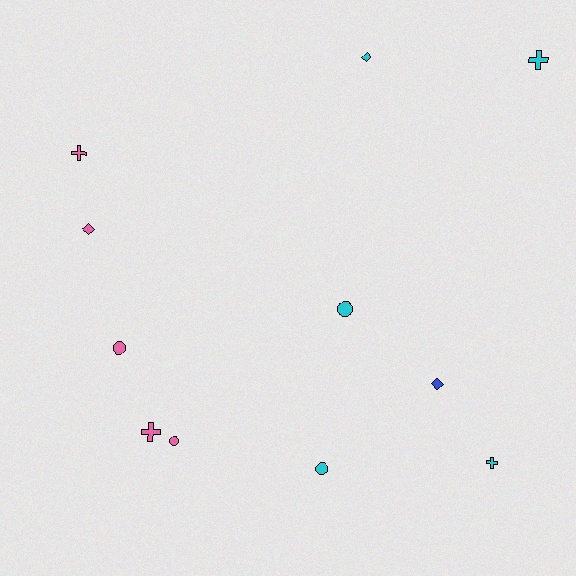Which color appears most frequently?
Pink, with 5 objects.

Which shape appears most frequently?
Cross, with 4 objects.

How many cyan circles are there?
There are 2 cyan circles.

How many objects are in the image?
There are 11 objects.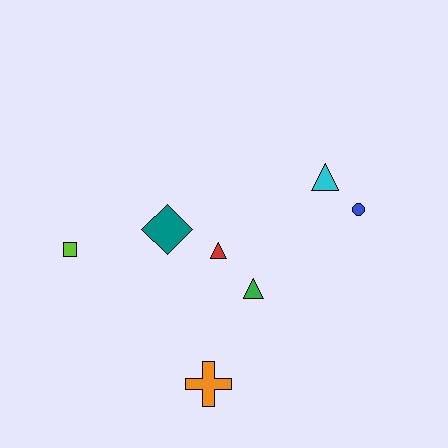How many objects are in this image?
There are 7 objects.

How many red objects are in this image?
There is 1 red object.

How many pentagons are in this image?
There are no pentagons.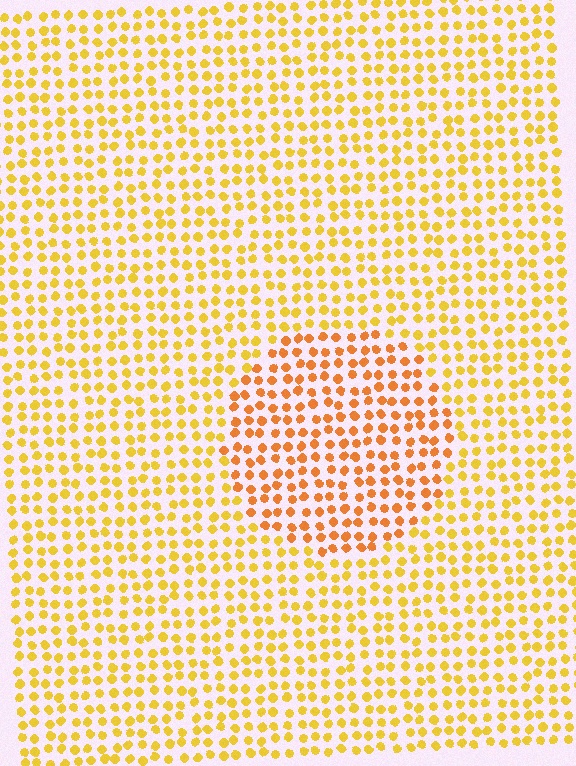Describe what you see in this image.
The image is filled with small yellow elements in a uniform arrangement. A circle-shaped region is visible where the elements are tinted to a slightly different hue, forming a subtle color boundary.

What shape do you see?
I see a circle.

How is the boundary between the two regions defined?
The boundary is defined purely by a slight shift in hue (about 25 degrees). Spacing, size, and orientation are identical on both sides.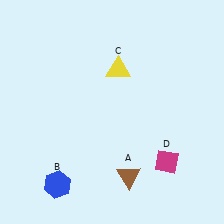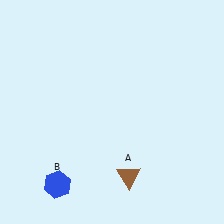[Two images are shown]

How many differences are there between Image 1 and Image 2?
There are 2 differences between the two images.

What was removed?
The magenta diamond (D), the yellow triangle (C) were removed in Image 2.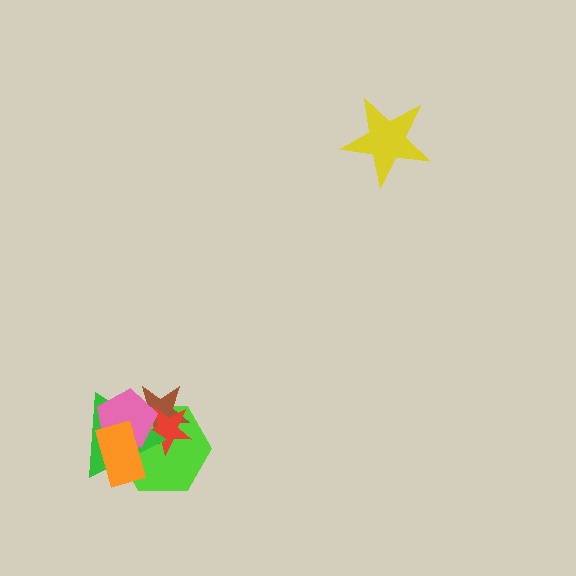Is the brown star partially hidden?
Yes, it is partially covered by another shape.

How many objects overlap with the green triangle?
5 objects overlap with the green triangle.